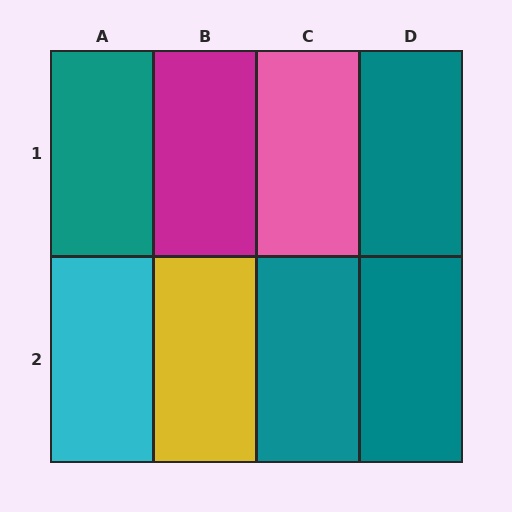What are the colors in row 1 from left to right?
Teal, magenta, pink, teal.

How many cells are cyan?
1 cell is cyan.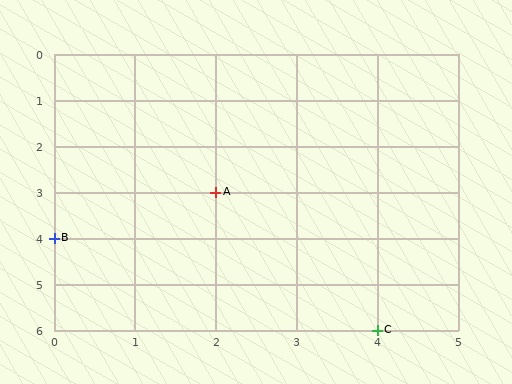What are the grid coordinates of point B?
Point B is at grid coordinates (0, 4).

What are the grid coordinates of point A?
Point A is at grid coordinates (2, 3).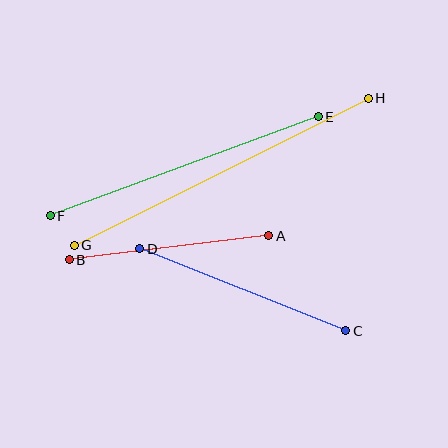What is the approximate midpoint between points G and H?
The midpoint is at approximately (221, 172) pixels.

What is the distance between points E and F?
The distance is approximately 286 pixels.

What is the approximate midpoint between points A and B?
The midpoint is at approximately (169, 248) pixels.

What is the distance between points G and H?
The distance is approximately 329 pixels.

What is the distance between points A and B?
The distance is approximately 201 pixels.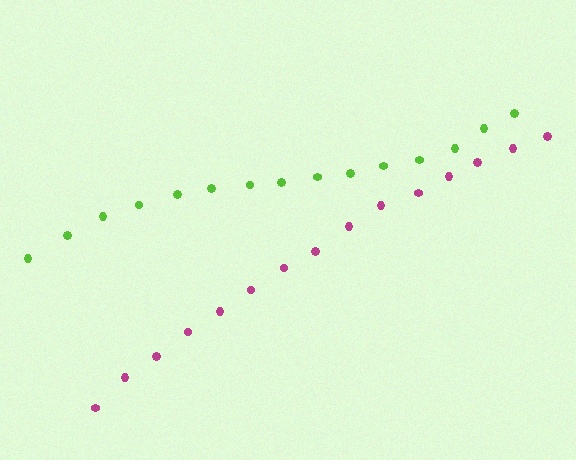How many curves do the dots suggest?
There are 2 distinct paths.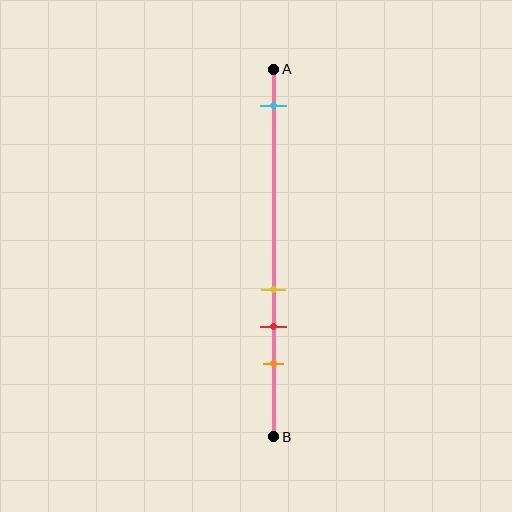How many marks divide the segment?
There are 4 marks dividing the segment.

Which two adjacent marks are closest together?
The yellow and red marks are the closest adjacent pair.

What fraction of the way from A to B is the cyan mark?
The cyan mark is approximately 10% (0.1) of the way from A to B.